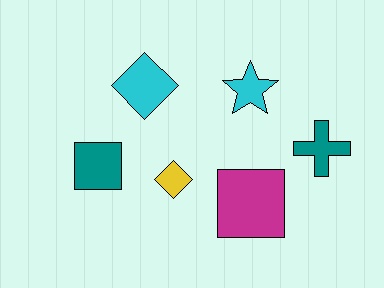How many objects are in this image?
There are 6 objects.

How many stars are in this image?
There is 1 star.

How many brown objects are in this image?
There are no brown objects.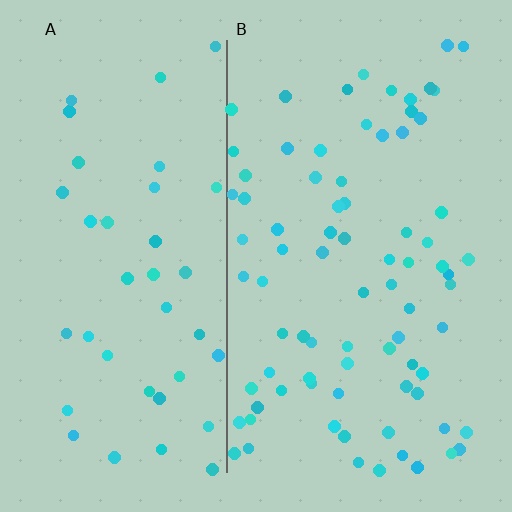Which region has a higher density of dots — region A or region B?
B (the right).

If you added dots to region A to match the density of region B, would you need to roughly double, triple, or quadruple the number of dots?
Approximately double.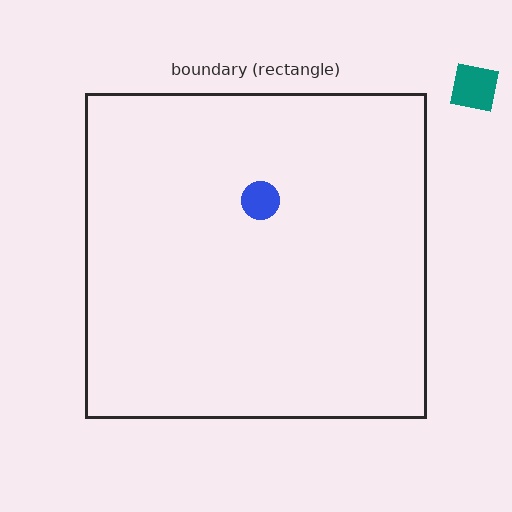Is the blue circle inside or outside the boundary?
Inside.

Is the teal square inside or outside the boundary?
Outside.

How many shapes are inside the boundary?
1 inside, 1 outside.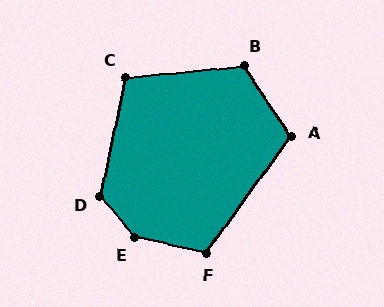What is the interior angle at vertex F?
Approximately 113 degrees (obtuse).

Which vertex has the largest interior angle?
E, at approximately 144 degrees.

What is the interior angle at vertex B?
Approximately 119 degrees (obtuse).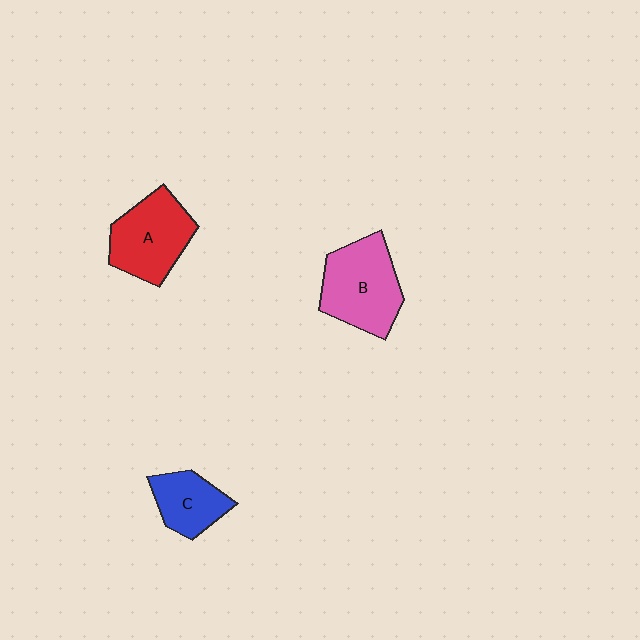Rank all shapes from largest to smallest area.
From largest to smallest: B (pink), A (red), C (blue).